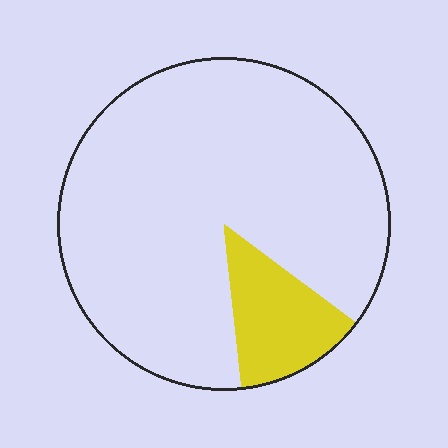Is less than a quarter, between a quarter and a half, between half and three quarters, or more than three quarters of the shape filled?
Less than a quarter.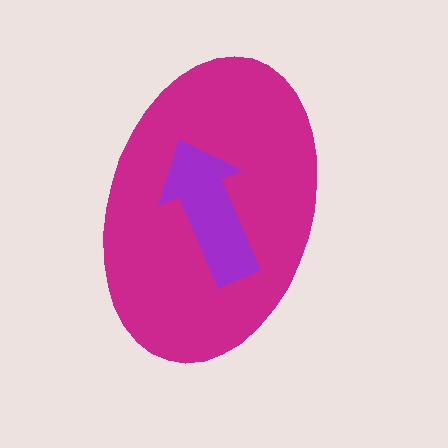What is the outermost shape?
The magenta ellipse.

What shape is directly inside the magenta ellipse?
The purple arrow.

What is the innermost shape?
The purple arrow.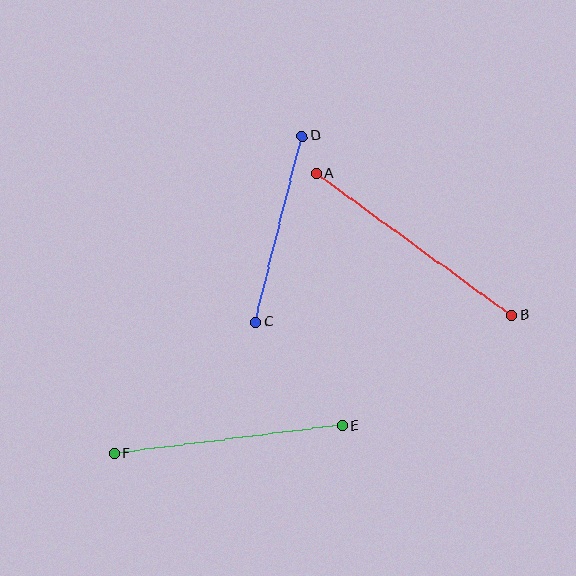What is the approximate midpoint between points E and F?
The midpoint is at approximately (228, 440) pixels.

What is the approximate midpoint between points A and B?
The midpoint is at approximately (414, 244) pixels.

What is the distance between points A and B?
The distance is approximately 241 pixels.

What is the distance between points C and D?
The distance is approximately 192 pixels.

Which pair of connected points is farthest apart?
Points A and B are farthest apart.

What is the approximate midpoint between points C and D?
The midpoint is at approximately (279, 229) pixels.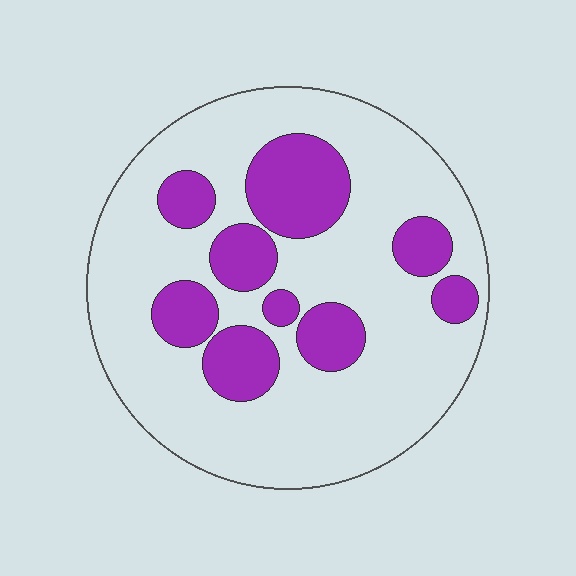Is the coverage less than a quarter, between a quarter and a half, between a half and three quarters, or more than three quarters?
Between a quarter and a half.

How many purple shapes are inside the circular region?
9.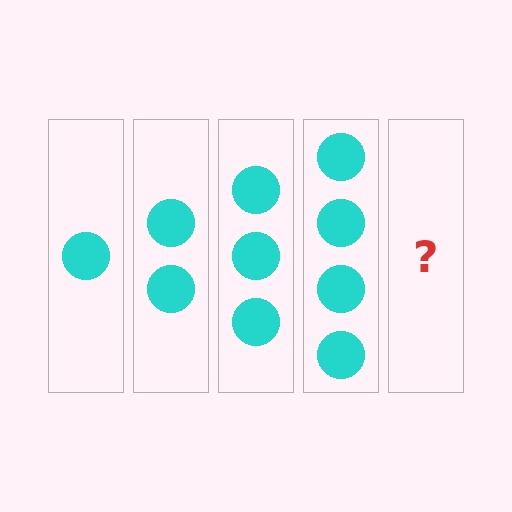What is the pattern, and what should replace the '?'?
The pattern is that each step adds one more circle. The '?' should be 5 circles.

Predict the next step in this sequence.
The next step is 5 circles.